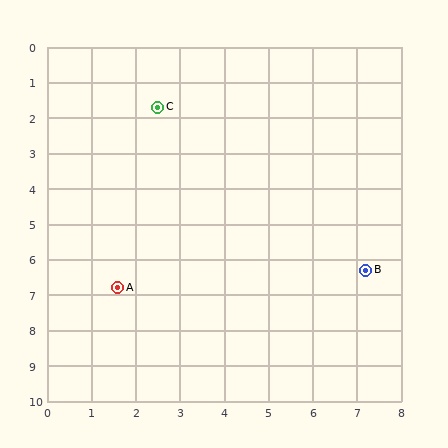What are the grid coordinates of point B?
Point B is at approximately (7.2, 6.3).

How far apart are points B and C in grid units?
Points B and C are about 6.6 grid units apart.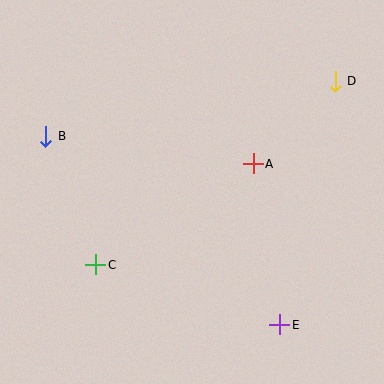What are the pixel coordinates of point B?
Point B is at (46, 136).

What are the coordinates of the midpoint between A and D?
The midpoint between A and D is at (294, 122).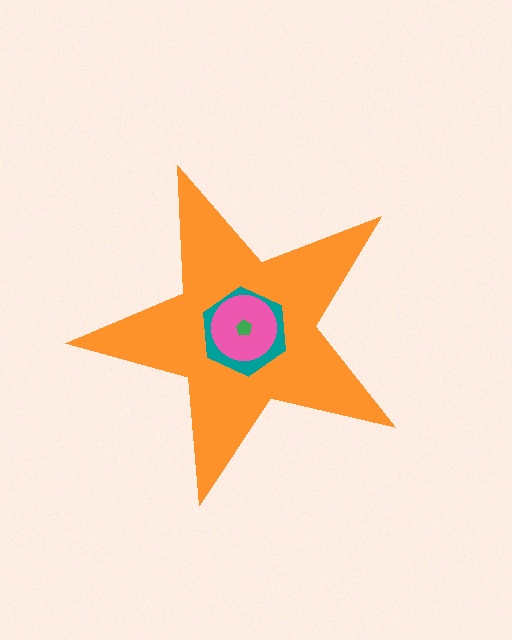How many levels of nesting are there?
4.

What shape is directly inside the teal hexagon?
The pink circle.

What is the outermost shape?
The orange star.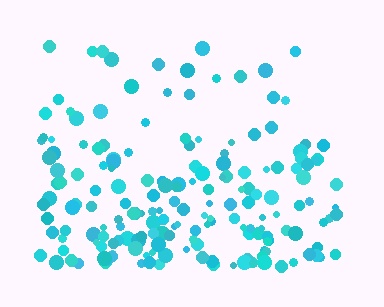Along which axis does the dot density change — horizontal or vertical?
Vertical.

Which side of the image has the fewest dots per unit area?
The top.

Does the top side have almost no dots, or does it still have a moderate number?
Still a moderate number, just noticeably fewer than the bottom.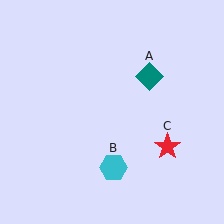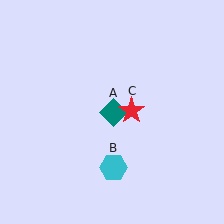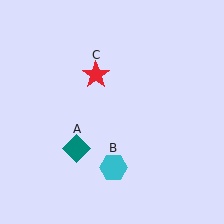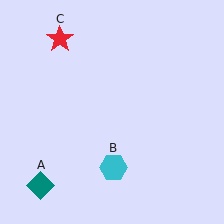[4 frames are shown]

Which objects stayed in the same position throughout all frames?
Cyan hexagon (object B) remained stationary.